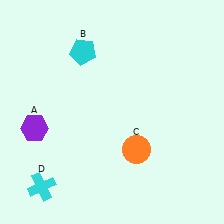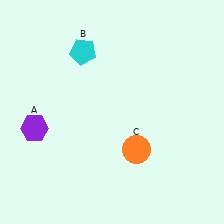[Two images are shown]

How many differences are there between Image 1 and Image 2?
There is 1 difference between the two images.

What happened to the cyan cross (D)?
The cyan cross (D) was removed in Image 2. It was in the bottom-left area of Image 1.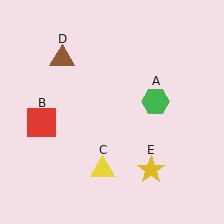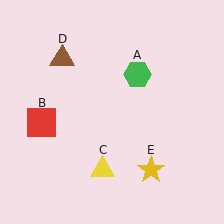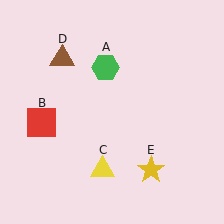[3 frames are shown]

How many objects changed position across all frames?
1 object changed position: green hexagon (object A).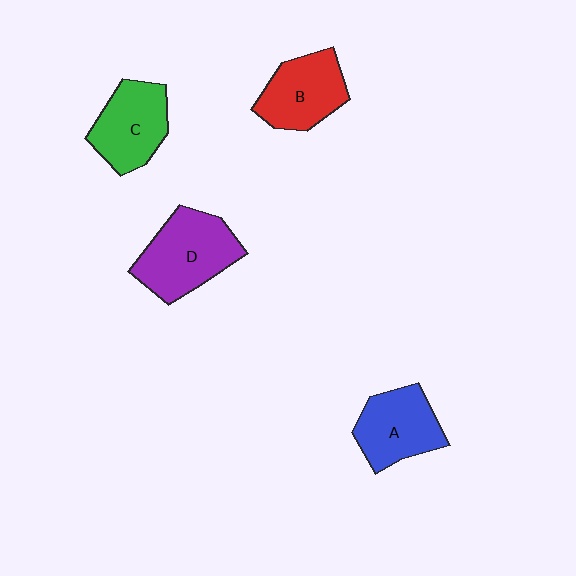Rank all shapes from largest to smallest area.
From largest to smallest: D (purple), C (green), A (blue), B (red).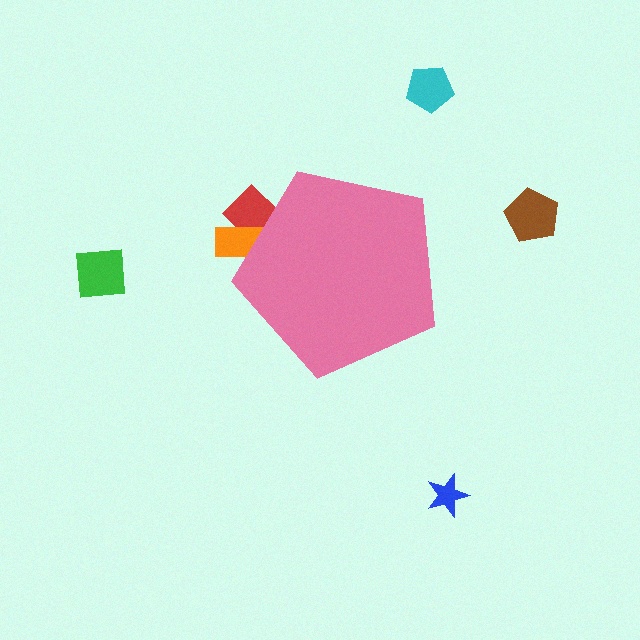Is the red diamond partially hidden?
Yes, the red diamond is partially hidden behind the pink pentagon.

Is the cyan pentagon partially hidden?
No, the cyan pentagon is fully visible.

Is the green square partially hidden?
No, the green square is fully visible.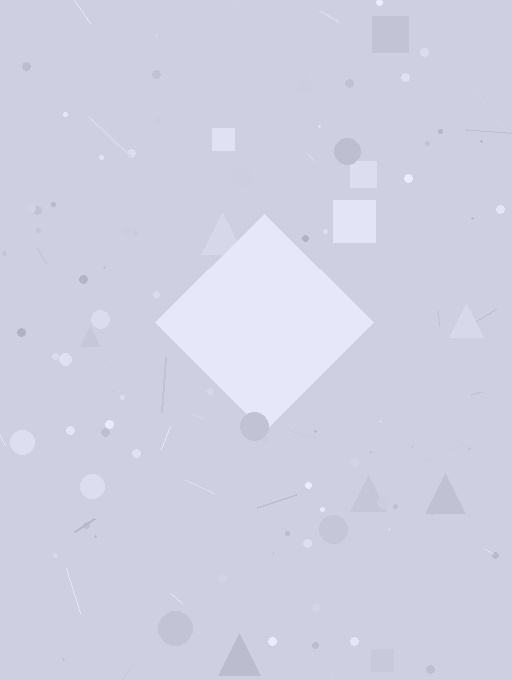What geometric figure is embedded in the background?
A diamond is embedded in the background.